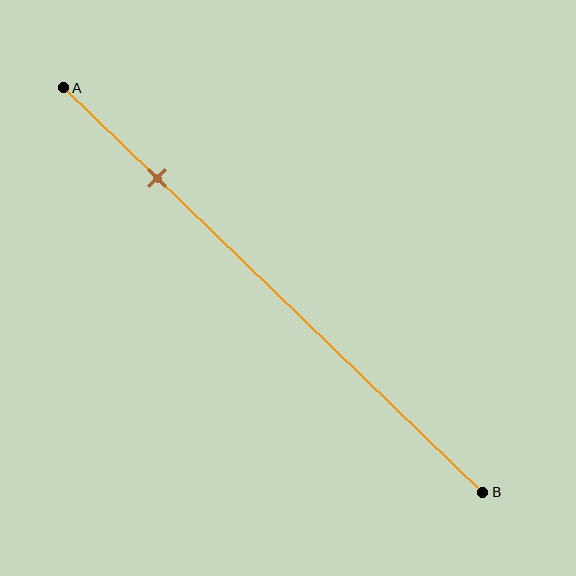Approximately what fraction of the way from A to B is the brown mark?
The brown mark is approximately 20% of the way from A to B.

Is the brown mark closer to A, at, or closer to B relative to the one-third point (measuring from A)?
The brown mark is closer to point A than the one-third point of segment AB.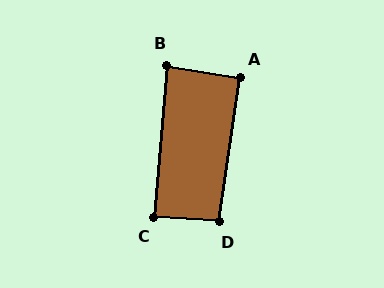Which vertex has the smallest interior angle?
B, at approximately 86 degrees.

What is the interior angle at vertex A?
Approximately 91 degrees (approximately right).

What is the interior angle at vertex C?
Approximately 89 degrees (approximately right).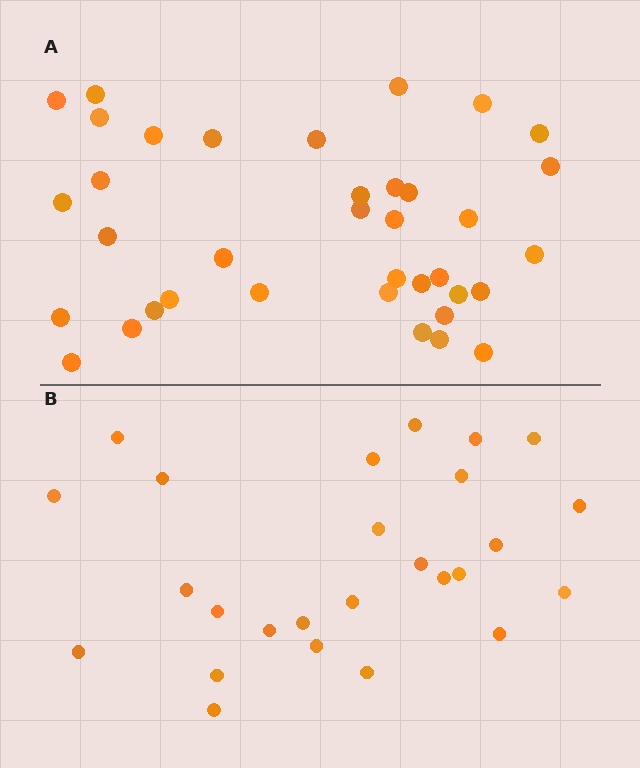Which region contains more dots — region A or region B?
Region A (the top region) has more dots.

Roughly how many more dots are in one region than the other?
Region A has roughly 12 or so more dots than region B.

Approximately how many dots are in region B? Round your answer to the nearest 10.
About 30 dots. (The exact count is 26, which rounds to 30.)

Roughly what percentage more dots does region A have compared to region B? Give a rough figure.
About 40% more.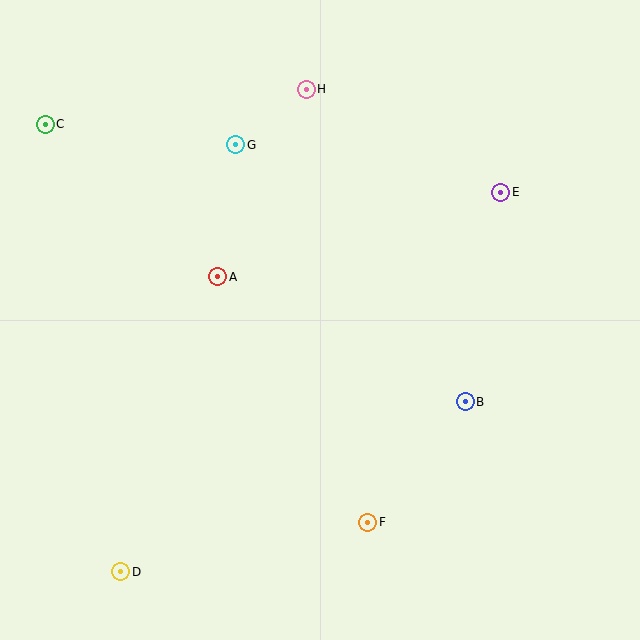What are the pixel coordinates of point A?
Point A is at (218, 277).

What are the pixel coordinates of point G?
Point G is at (236, 145).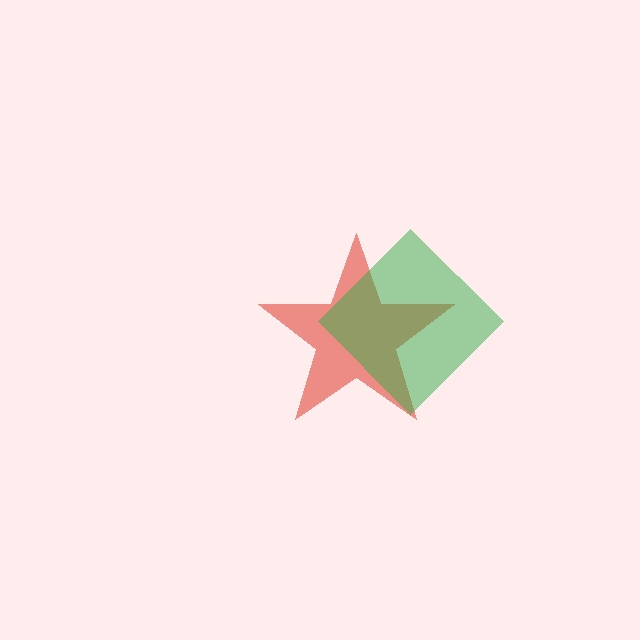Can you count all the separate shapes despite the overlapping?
Yes, there are 2 separate shapes.